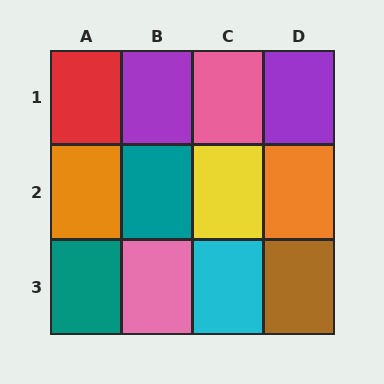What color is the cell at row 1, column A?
Red.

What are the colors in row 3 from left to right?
Teal, pink, cyan, brown.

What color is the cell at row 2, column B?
Teal.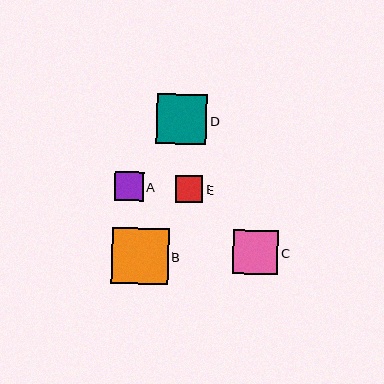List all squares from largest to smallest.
From largest to smallest: B, D, C, A, E.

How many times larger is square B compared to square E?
Square B is approximately 2.1 times the size of square E.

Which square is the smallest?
Square E is the smallest with a size of approximately 27 pixels.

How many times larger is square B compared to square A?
Square B is approximately 2.0 times the size of square A.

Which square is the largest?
Square B is the largest with a size of approximately 57 pixels.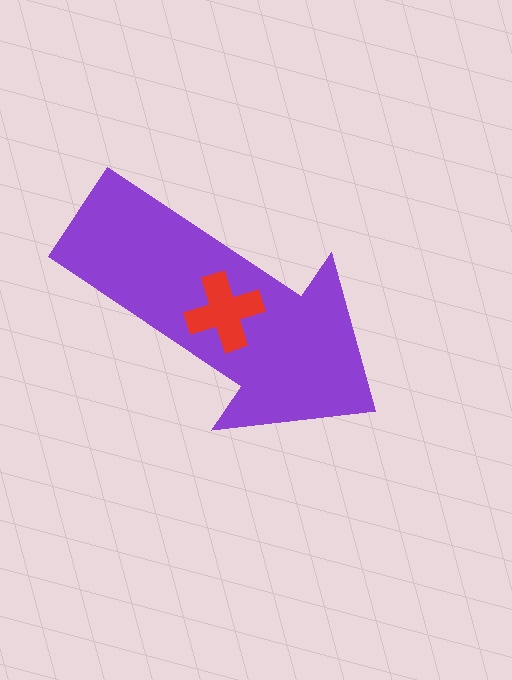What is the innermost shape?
The red cross.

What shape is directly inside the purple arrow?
The red cross.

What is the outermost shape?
The purple arrow.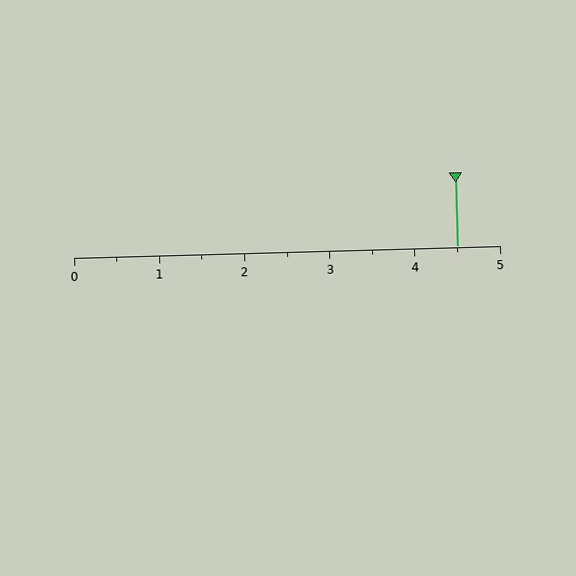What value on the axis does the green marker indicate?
The marker indicates approximately 4.5.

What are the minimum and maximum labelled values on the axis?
The axis runs from 0 to 5.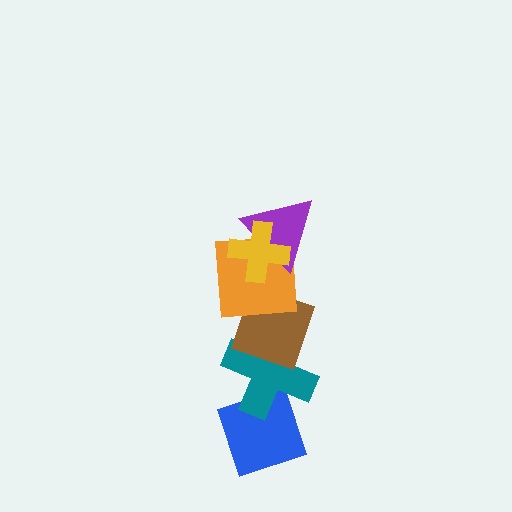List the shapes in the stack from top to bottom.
From top to bottom: the yellow cross, the purple triangle, the orange square, the brown diamond, the teal cross, the blue diamond.